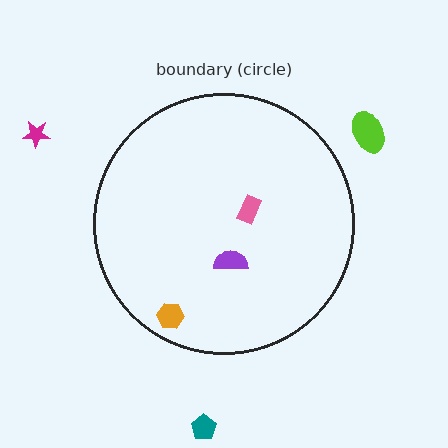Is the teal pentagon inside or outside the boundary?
Outside.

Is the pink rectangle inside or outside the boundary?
Inside.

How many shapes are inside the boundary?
3 inside, 3 outside.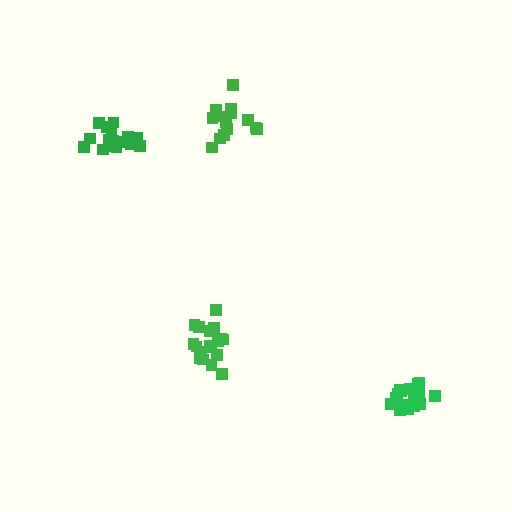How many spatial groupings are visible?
There are 4 spatial groupings.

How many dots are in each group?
Group 1: 18 dots, Group 2: 17 dots, Group 3: 19 dots, Group 4: 14 dots (68 total).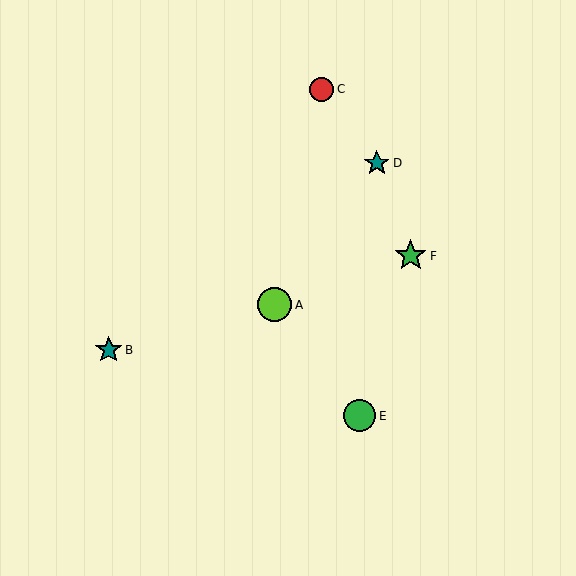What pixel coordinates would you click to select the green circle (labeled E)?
Click at (360, 416) to select the green circle E.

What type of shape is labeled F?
Shape F is a green star.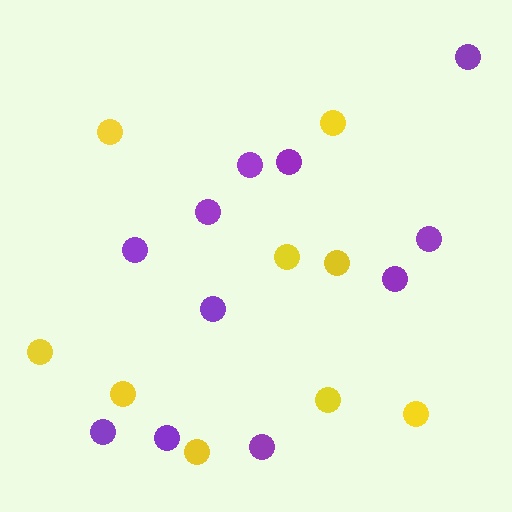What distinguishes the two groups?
There are 2 groups: one group of yellow circles (9) and one group of purple circles (11).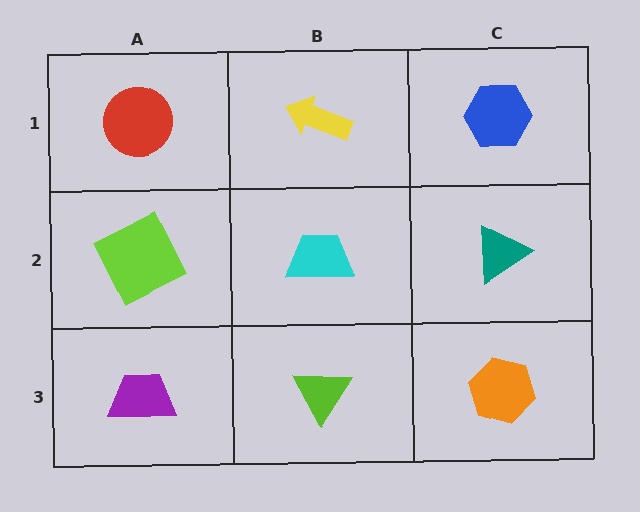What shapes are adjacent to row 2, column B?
A yellow arrow (row 1, column B), a lime triangle (row 3, column B), a lime square (row 2, column A), a teal triangle (row 2, column C).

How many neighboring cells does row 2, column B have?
4.